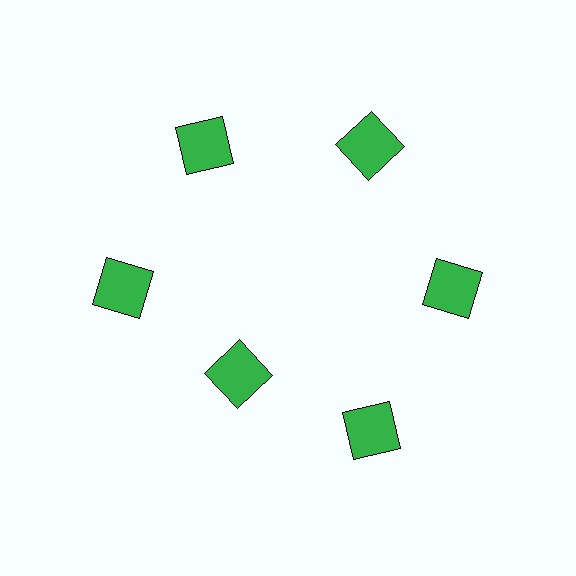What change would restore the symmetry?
The symmetry would be restored by moving it outward, back onto the ring so that all 6 squares sit at equal angles and equal distance from the center.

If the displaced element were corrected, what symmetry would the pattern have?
It would have 6-fold rotational symmetry — the pattern would map onto itself every 60 degrees.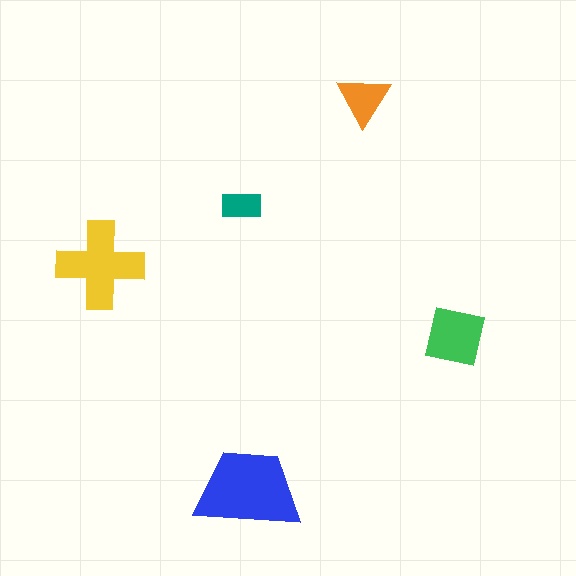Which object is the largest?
The blue trapezoid.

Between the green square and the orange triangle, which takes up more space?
The green square.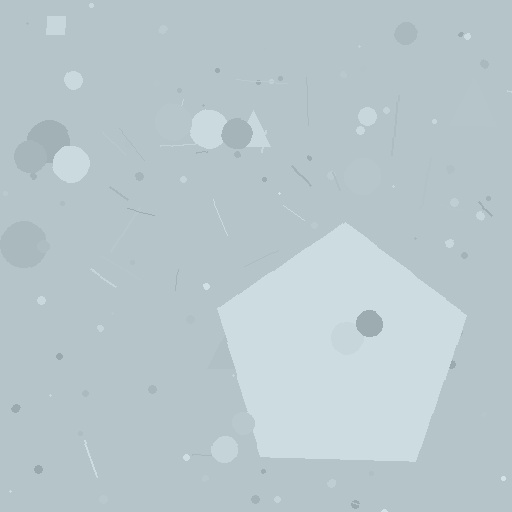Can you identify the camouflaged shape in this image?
The camouflaged shape is a pentagon.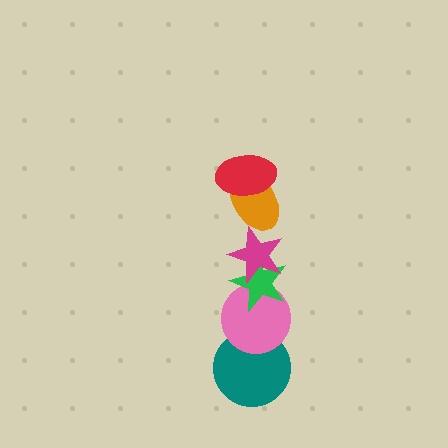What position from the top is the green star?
The green star is 4th from the top.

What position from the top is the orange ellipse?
The orange ellipse is 2nd from the top.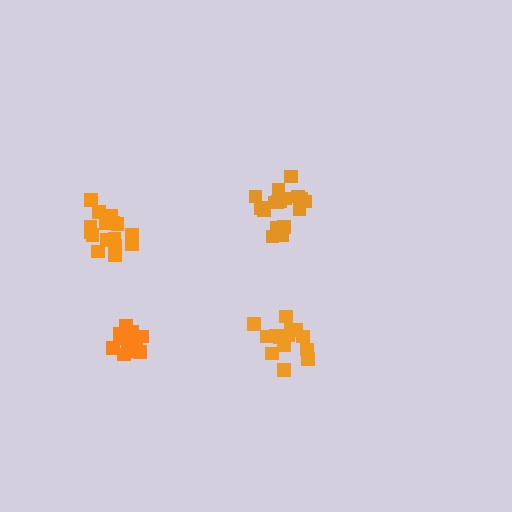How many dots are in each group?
Group 1: 18 dots, Group 2: 15 dots, Group 3: 17 dots, Group 4: 14 dots (64 total).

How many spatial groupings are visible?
There are 4 spatial groupings.